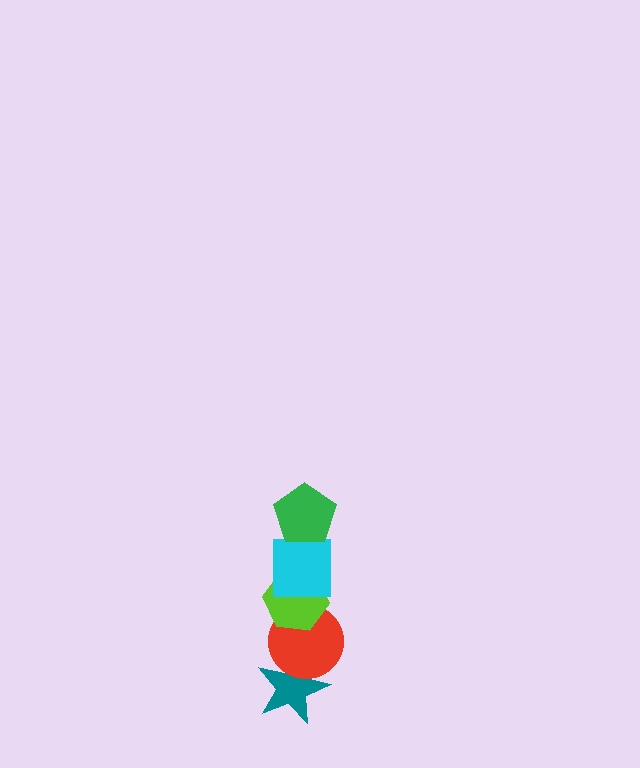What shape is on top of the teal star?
The red circle is on top of the teal star.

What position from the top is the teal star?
The teal star is 5th from the top.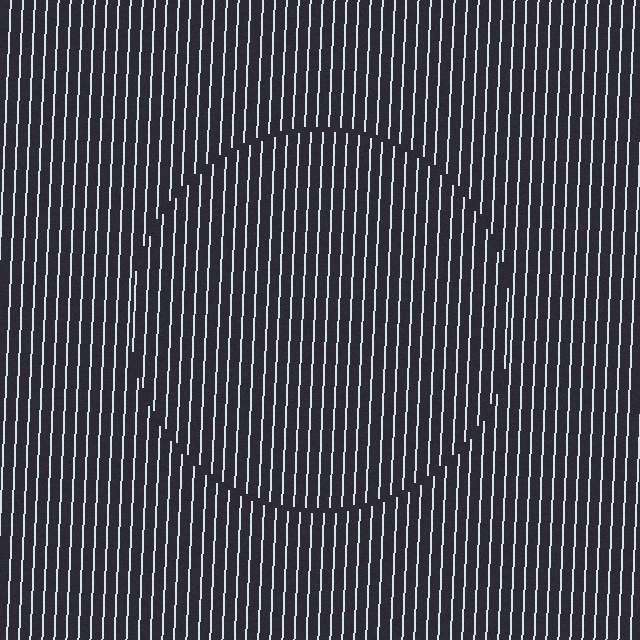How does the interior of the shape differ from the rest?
The interior of the shape contains the same grating, shifted by half a period — the contour is defined by the phase discontinuity where line-ends from the inner and outer gratings abut.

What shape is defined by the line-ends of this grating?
An illusory circle. The interior of the shape contains the same grating, shifted by half a period — the contour is defined by the phase discontinuity where line-ends from the inner and outer gratings abut.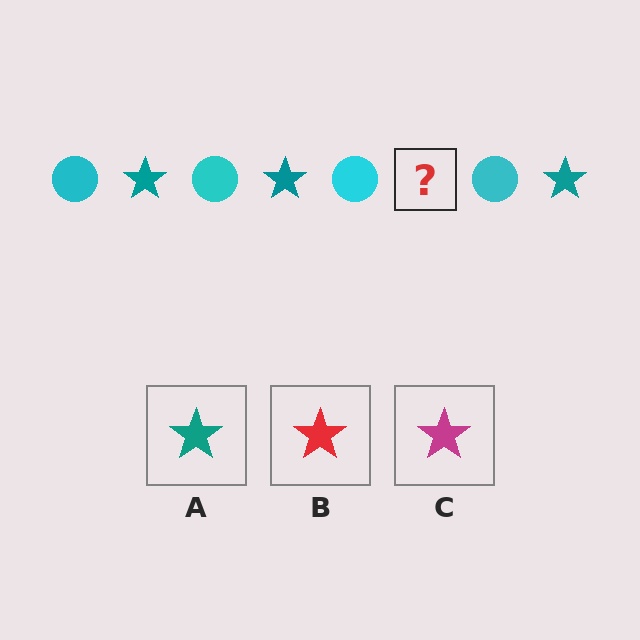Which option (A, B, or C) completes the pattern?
A.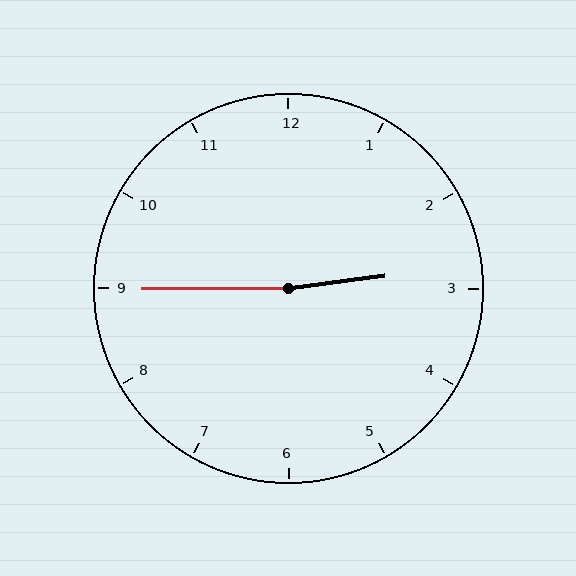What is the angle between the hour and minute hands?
Approximately 172 degrees.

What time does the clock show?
2:45.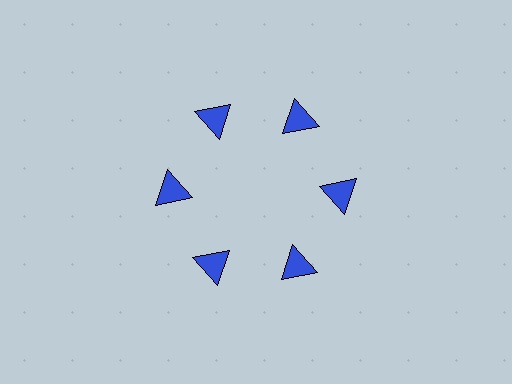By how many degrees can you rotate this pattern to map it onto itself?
The pattern maps onto itself every 60 degrees of rotation.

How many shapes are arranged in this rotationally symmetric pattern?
There are 6 shapes, arranged in 6 groups of 1.